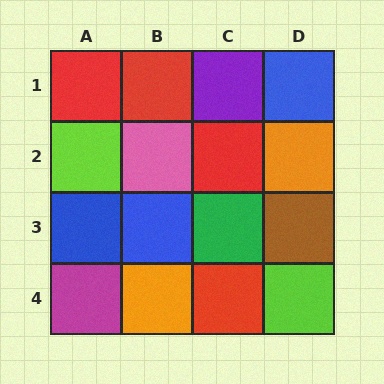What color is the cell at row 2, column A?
Lime.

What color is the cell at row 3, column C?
Green.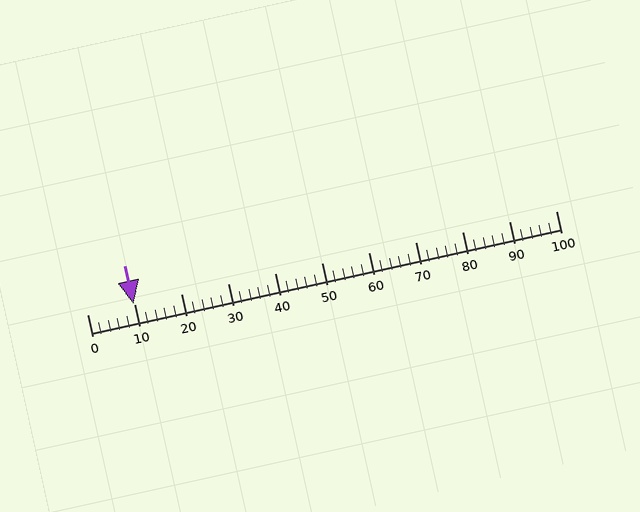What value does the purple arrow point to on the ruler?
The purple arrow points to approximately 10.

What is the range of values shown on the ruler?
The ruler shows values from 0 to 100.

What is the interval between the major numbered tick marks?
The major tick marks are spaced 10 units apart.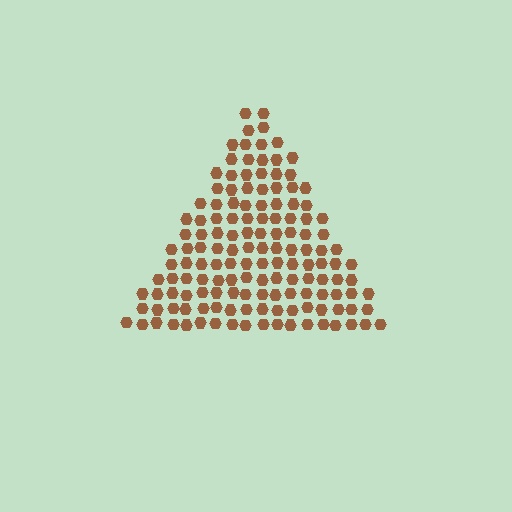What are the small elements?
The small elements are hexagons.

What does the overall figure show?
The overall figure shows a triangle.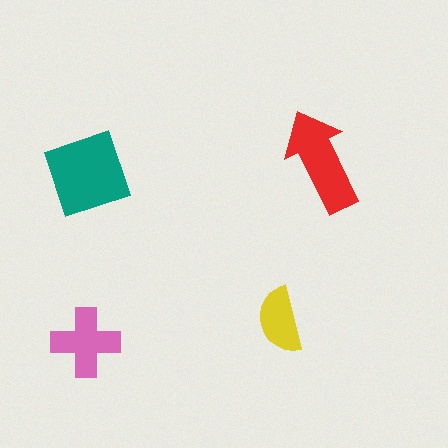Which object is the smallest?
The yellow semicircle.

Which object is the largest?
The teal diamond.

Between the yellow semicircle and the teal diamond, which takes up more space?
The teal diamond.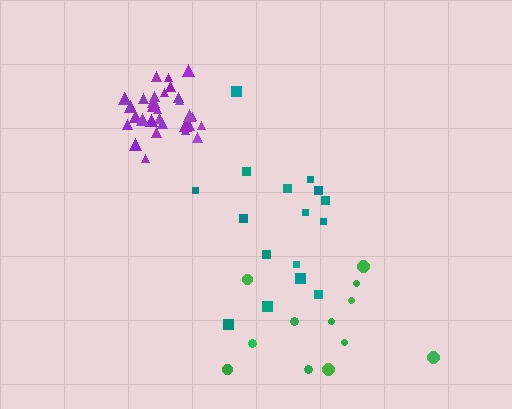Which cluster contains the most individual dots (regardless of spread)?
Purple (32).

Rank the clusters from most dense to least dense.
purple, teal, green.